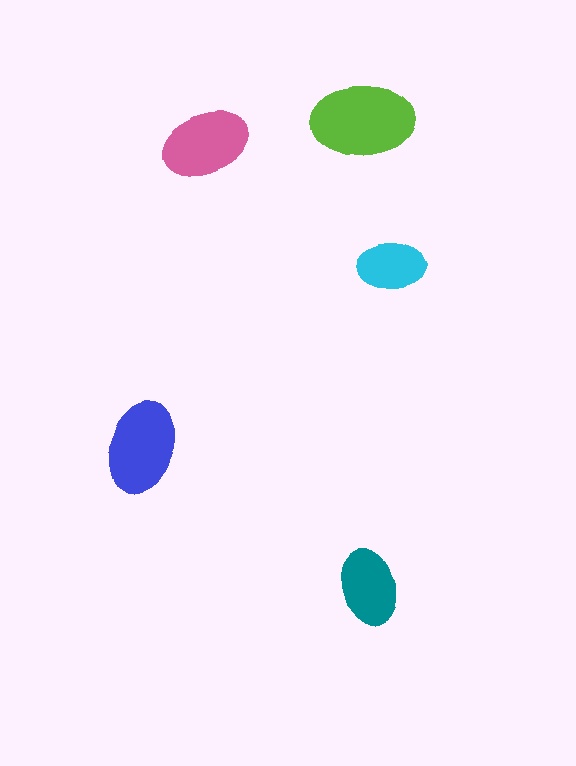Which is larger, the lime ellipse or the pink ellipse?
The lime one.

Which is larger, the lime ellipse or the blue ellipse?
The lime one.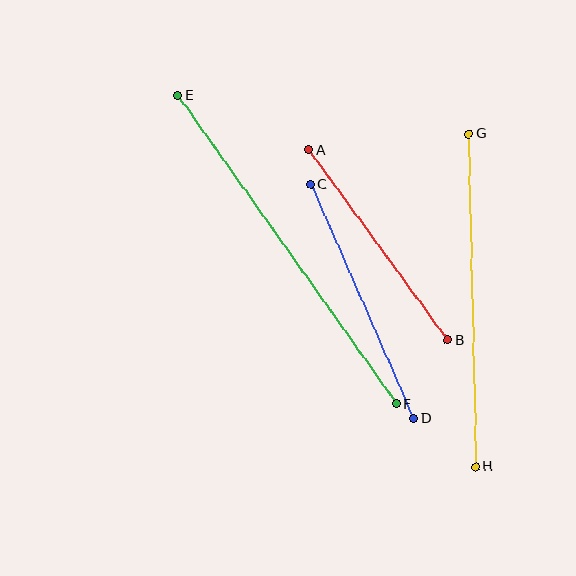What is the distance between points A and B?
The distance is approximately 235 pixels.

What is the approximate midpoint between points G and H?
The midpoint is at approximately (472, 300) pixels.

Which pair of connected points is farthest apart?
Points E and F are farthest apart.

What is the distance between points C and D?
The distance is approximately 255 pixels.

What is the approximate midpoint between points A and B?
The midpoint is at approximately (378, 245) pixels.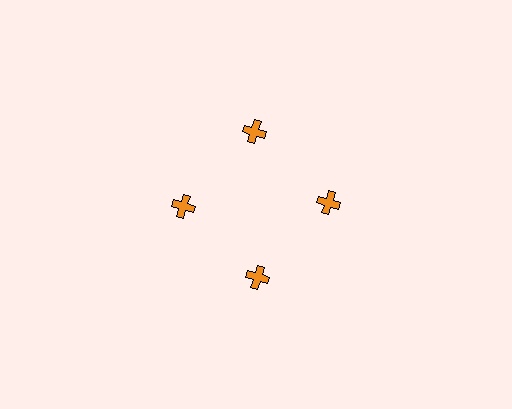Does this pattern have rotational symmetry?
Yes, this pattern has 4-fold rotational symmetry. It looks the same after rotating 90 degrees around the center.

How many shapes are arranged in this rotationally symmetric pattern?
There are 4 shapes, arranged in 4 groups of 1.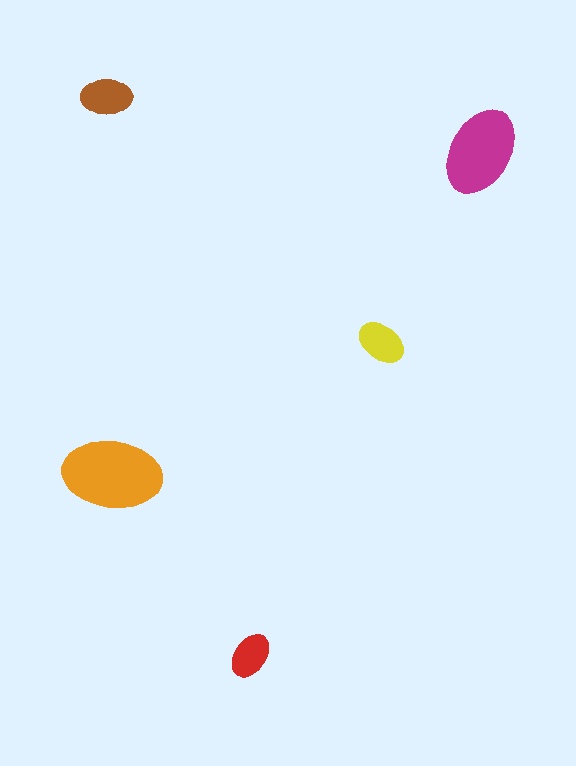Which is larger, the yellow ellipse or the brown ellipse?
The brown one.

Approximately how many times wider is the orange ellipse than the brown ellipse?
About 2 times wider.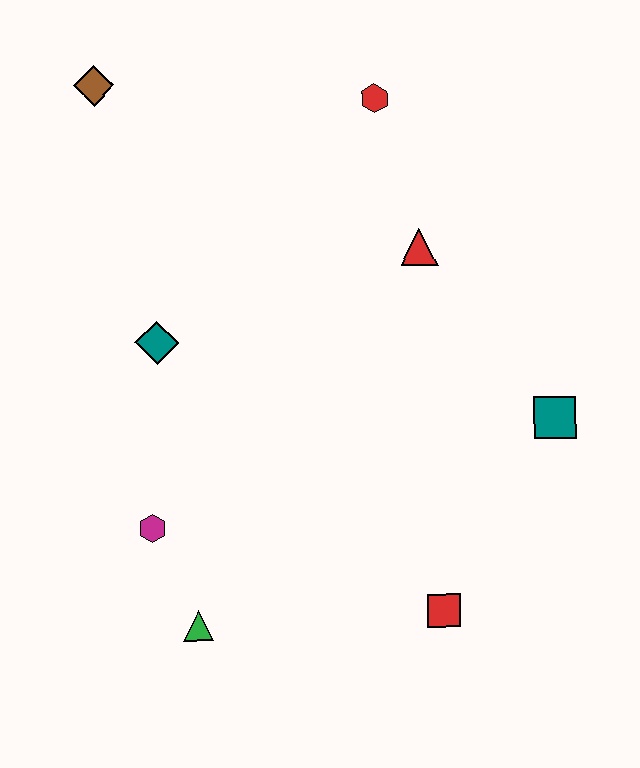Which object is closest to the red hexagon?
The red triangle is closest to the red hexagon.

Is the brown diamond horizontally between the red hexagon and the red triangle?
No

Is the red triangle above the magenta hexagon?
Yes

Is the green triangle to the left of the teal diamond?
No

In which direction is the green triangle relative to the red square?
The green triangle is to the left of the red square.